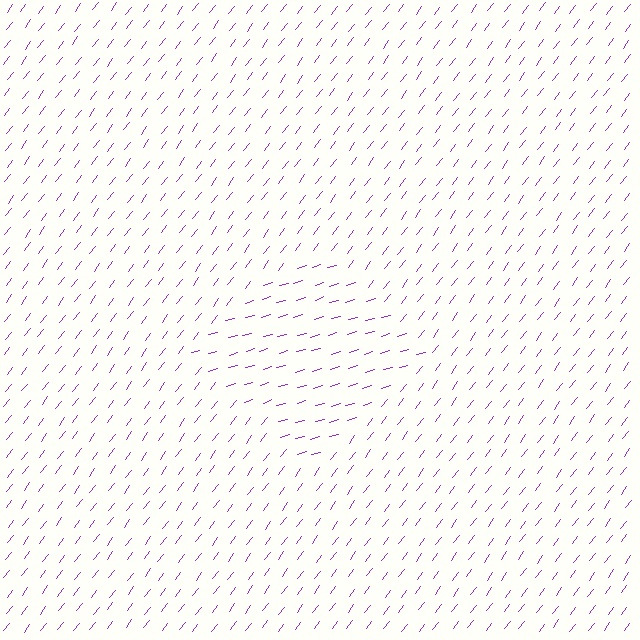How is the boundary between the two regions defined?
The boundary is defined purely by a change in line orientation (approximately 36 degrees difference). All lines are the same color and thickness.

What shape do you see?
I see a diamond.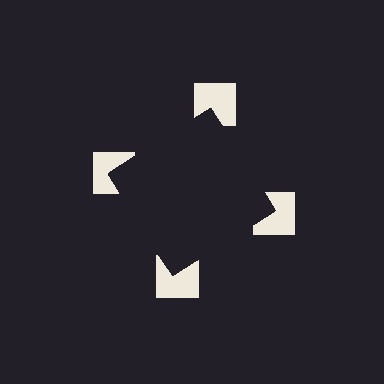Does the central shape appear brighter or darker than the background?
It typically appears slightly darker than the background, even though no actual brightness change is drawn.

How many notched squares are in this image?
There are 4 — one at each vertex of the illusory square.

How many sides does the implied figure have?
4 sides.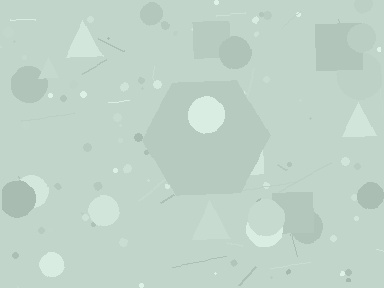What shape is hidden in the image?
A hexagon is hidden in the image.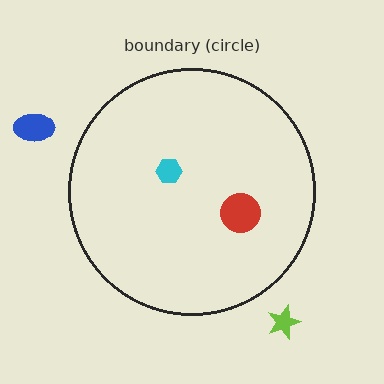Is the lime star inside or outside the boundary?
Outside.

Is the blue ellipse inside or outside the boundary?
Outside.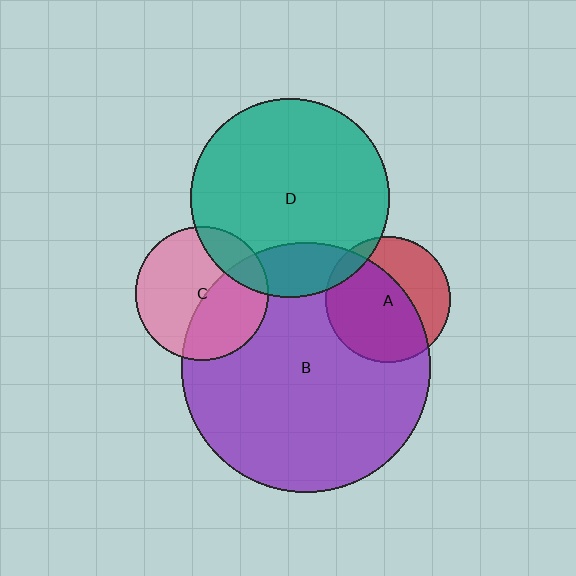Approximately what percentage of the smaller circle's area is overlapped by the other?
Approximately 15%.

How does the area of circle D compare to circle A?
Approximately 2.5 times.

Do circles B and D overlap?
Yes.